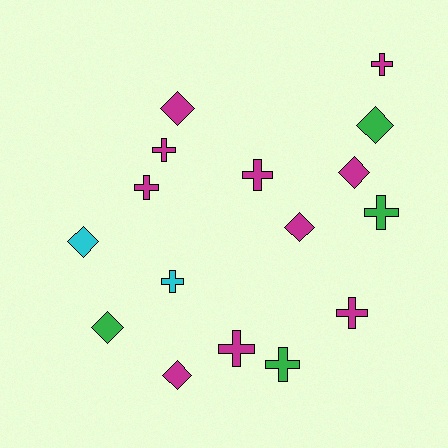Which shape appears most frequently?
Cross, with 9 objects.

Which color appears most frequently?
Magenta, with 10 objects.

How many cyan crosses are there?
There is 1 cyan cross.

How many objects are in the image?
There are 16 objects.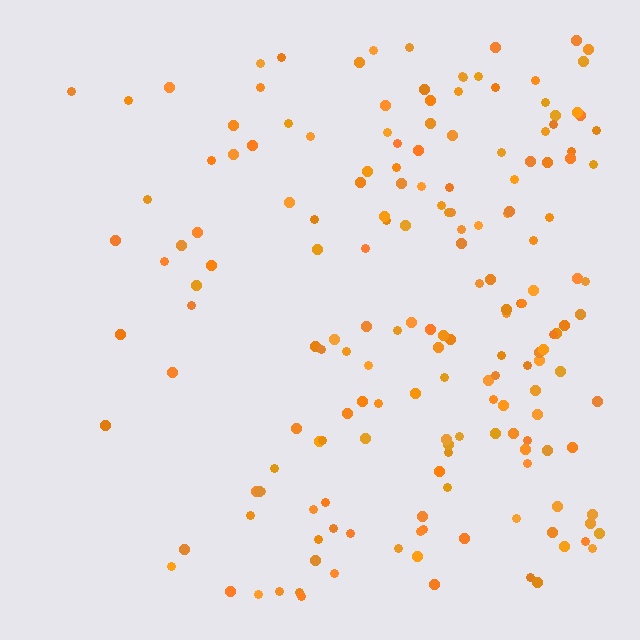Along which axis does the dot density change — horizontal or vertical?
Horizontal.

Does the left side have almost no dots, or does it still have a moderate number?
Still a moderate number, just noticeably fewer than the right.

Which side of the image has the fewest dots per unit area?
The left.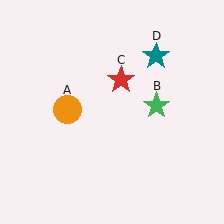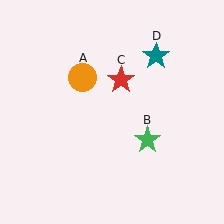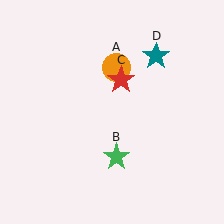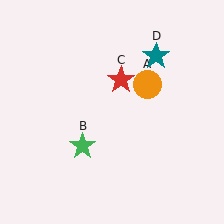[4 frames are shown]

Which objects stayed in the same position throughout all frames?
Red star (object C) and teal star (object D) remained stationary.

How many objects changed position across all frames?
2 objects changed position: orange circle (object A), green star (object B).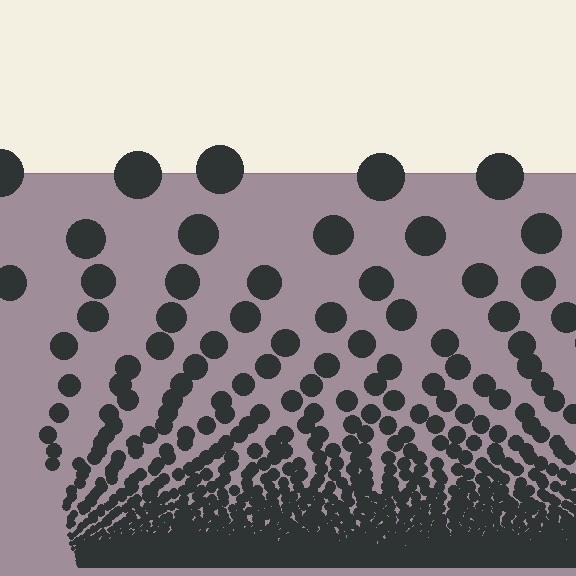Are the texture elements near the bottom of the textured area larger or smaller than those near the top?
Smaller. The gradient is inverted — elements near the bottom are smaller and denser.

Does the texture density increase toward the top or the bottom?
Density increases toward the bottom.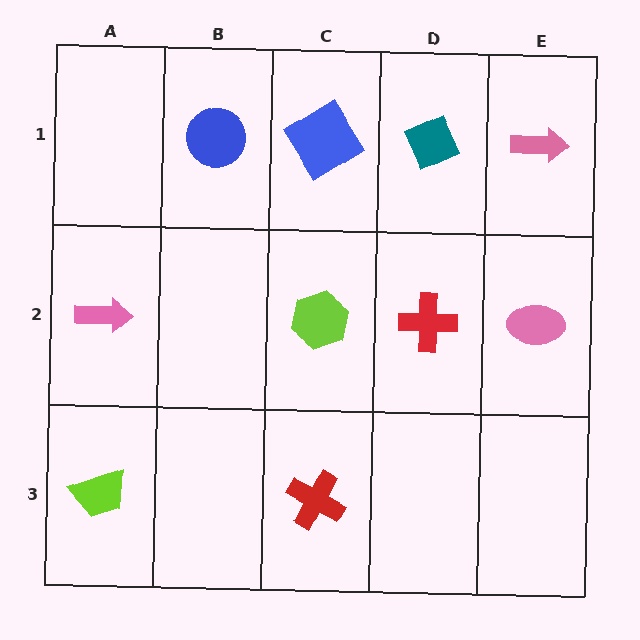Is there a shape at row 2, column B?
No, that cell is empty.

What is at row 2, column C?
A lime hexagon.